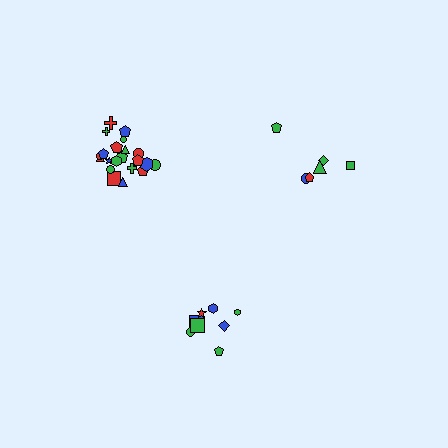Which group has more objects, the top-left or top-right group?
The top-left group.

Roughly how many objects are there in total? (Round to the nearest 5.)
Roughly 35 objects in total.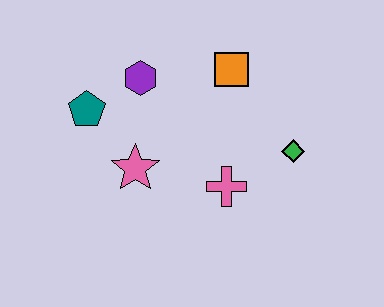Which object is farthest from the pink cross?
The teal pentagon is farthest from the pink cross.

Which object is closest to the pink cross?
The green diamond is closest to the pink cross.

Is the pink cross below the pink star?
Yes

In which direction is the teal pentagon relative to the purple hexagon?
The teal pentagon is to the left of the purple hexagon.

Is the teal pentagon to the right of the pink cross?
No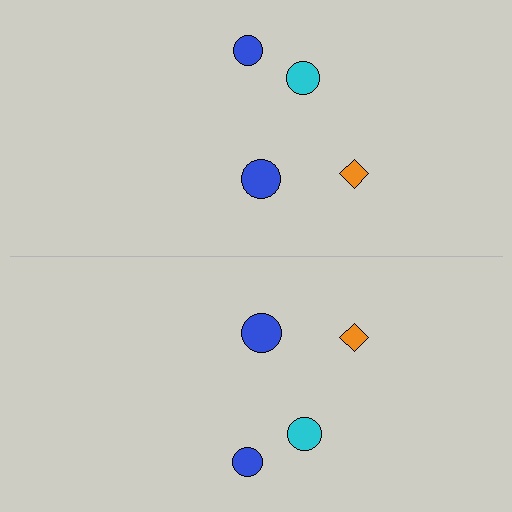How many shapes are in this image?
There are 8 shapes in this image.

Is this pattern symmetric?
Yes, this pattern has bilateral (reflection) symmetry.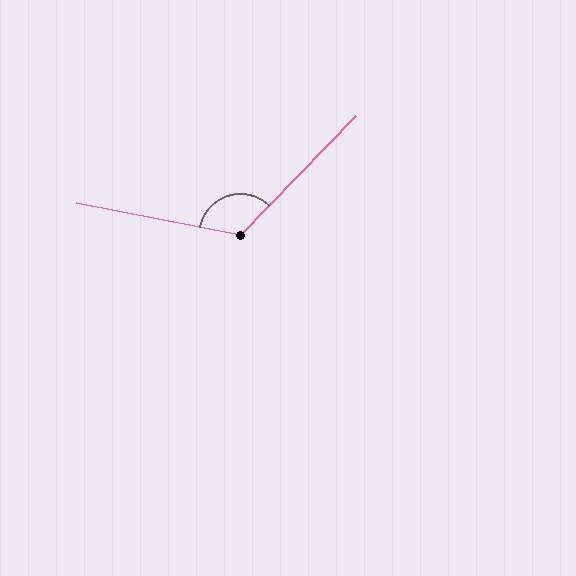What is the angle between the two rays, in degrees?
Approximately 123 degrees.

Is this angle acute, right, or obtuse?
It is obtuse.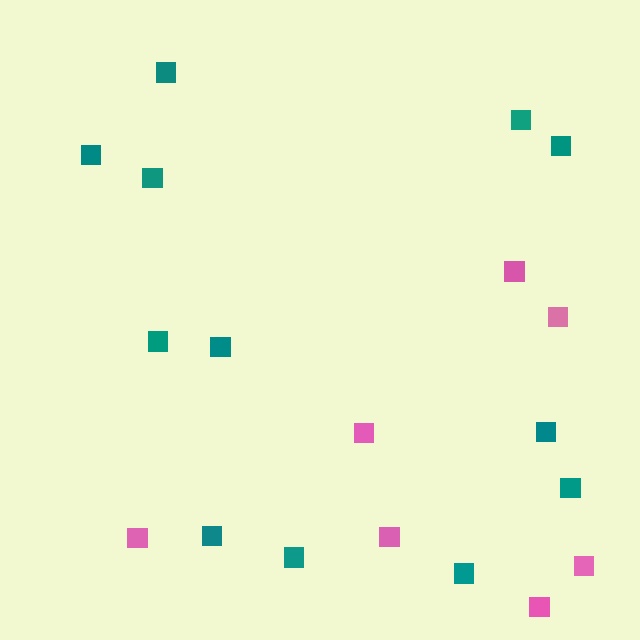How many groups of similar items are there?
There are 2 groups: one group of pink squares (7) and one group of teal squares (12).